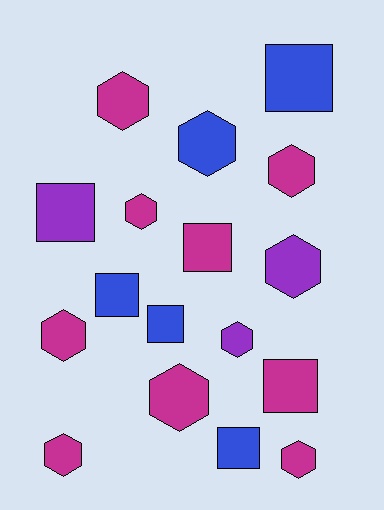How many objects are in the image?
There are 17 objects.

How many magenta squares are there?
There are 2 magenta squares.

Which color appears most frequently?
Magenta, with 9 objects.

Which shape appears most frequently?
Hexagon, with 10 objects.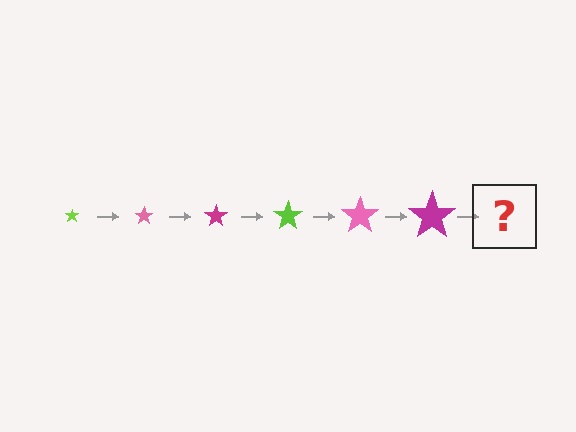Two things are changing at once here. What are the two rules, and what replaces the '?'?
The two rules are that the star grows larger each step and the color cycles through lime, pink, and magenta. The '?' should be a lime star, larger than the previous one.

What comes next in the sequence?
The next element should be a lime star, larger than the previous one.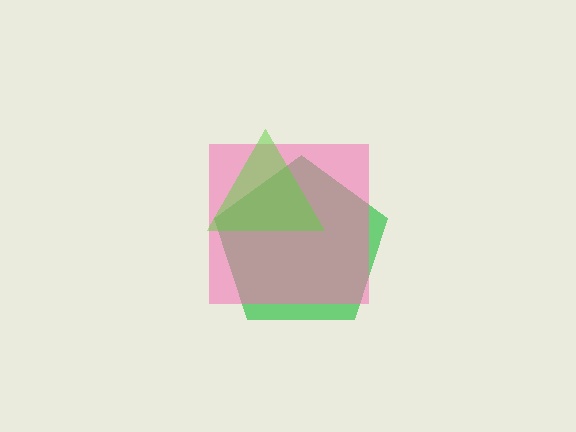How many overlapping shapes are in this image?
There are 3 overlapping shapes in the image.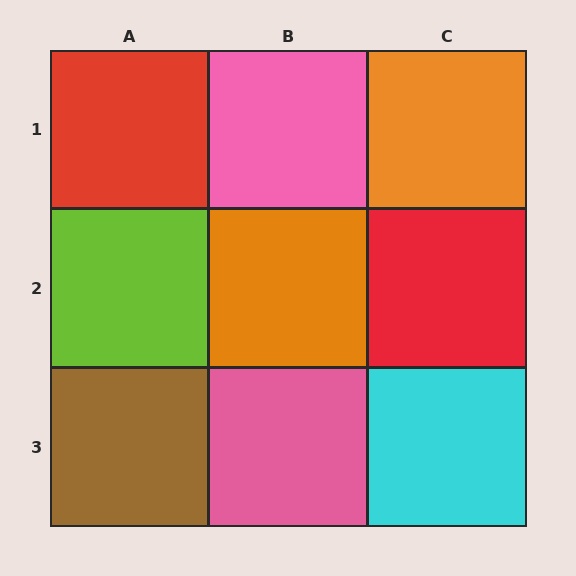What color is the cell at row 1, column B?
Pink.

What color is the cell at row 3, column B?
Pink.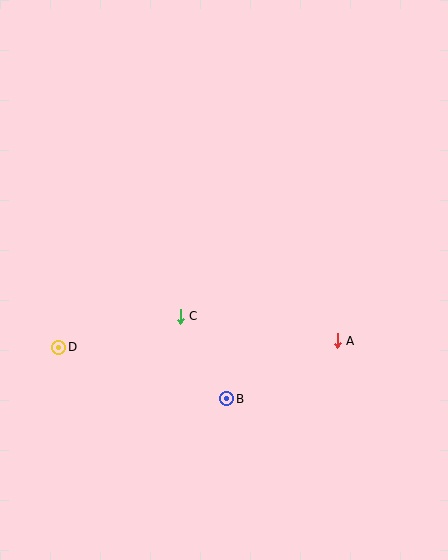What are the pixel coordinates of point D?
Point D is at (59, 347).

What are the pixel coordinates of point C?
Point C is at (180, 316).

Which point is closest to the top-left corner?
Point D is closest to the top-left corner.